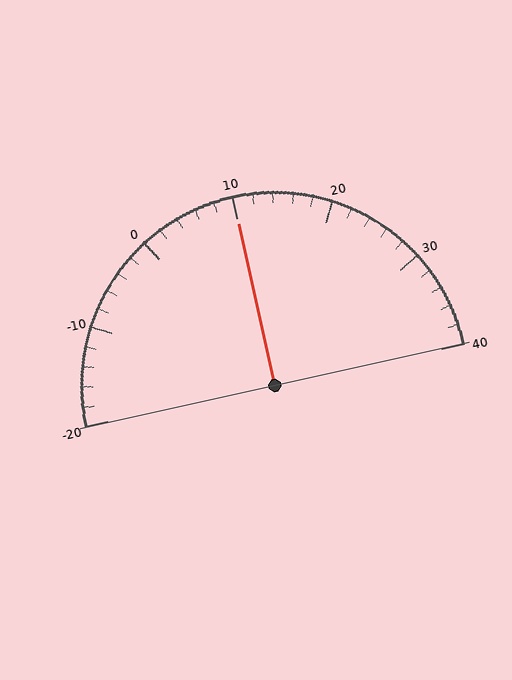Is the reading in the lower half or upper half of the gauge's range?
The reading is in the upper half of the range (-20 to 40).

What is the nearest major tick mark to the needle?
The nearest major tick mark is 10.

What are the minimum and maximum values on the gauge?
The gauge ranges from -20 to 40.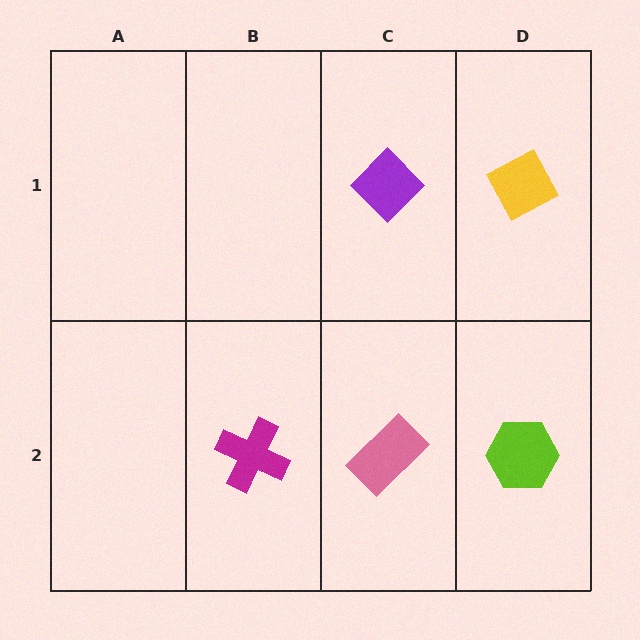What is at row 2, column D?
A lime hexagon.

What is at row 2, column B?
A magenta cross.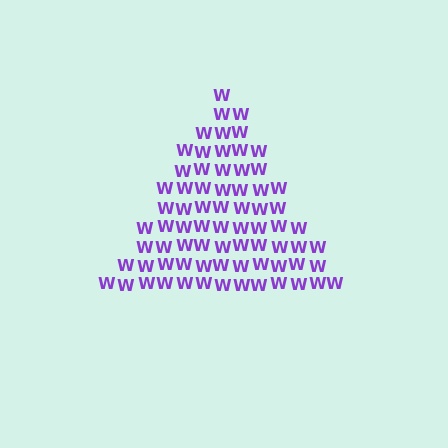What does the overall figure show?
The overall figure shows a triangle.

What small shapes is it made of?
It is made of small letter W's.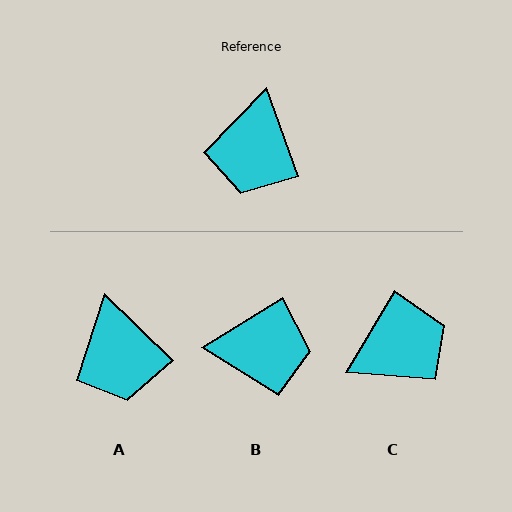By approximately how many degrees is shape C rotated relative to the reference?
Approximately 129 degrees counter-clockwise.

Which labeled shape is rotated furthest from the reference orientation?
C, about 129 degrees away.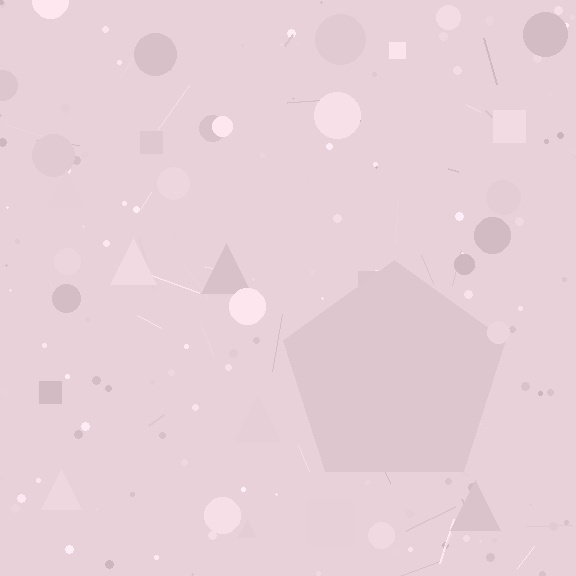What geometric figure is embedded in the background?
A pentagon is embedded in the background.